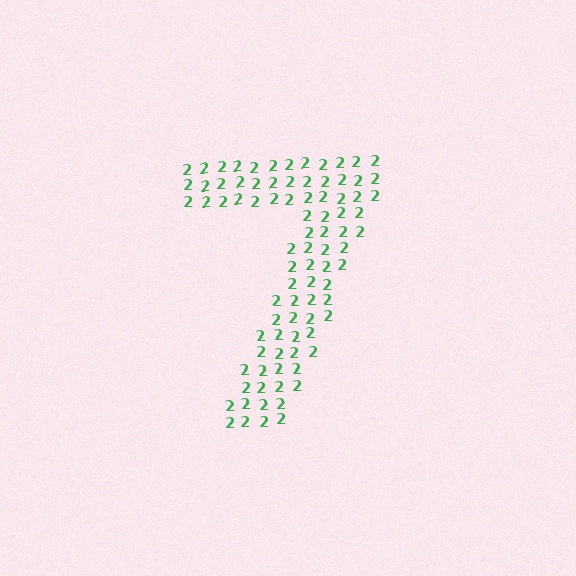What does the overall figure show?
The overall figure shows the digit 7.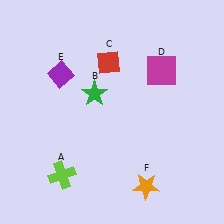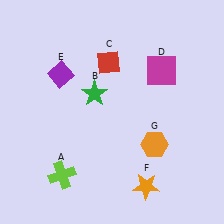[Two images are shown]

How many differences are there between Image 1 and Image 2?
There is 1 difference between the two images.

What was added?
An orange hexagon (G) was added in Image 2.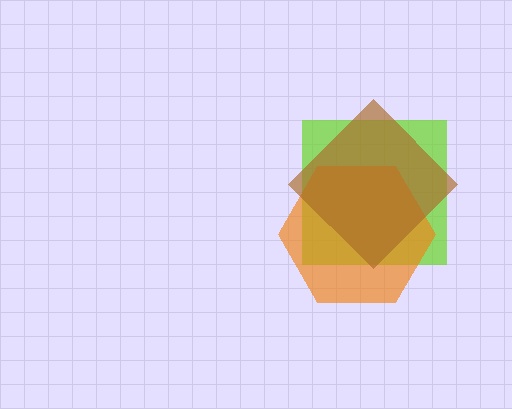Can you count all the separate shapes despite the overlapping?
Yes, there are 3 separate shapes.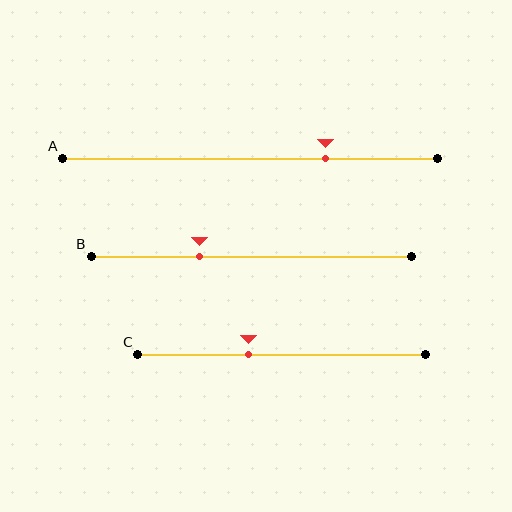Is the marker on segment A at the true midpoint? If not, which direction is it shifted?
No, the marker on segment A is shifted to the right by about 20% of the segment length.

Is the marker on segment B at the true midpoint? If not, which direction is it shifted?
No, the marker on segment B is shifted to the left by about 16% of the segment length.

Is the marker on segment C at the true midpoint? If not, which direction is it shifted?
No, the marker on segment C is shifted to the left by about 12% of the segment length.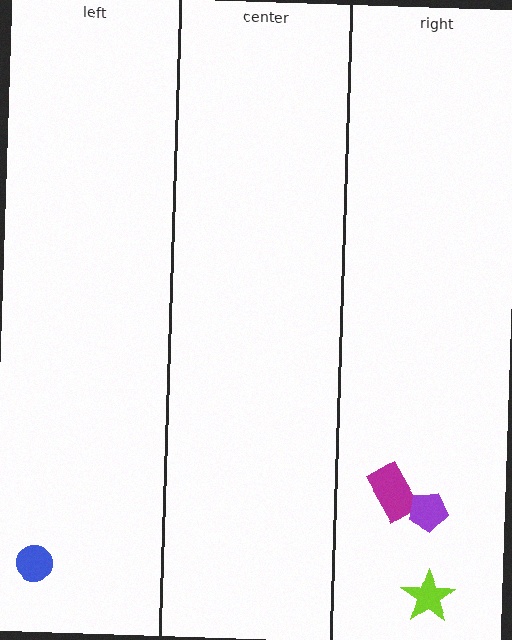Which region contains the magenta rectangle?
The right region.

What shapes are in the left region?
The blue circle.